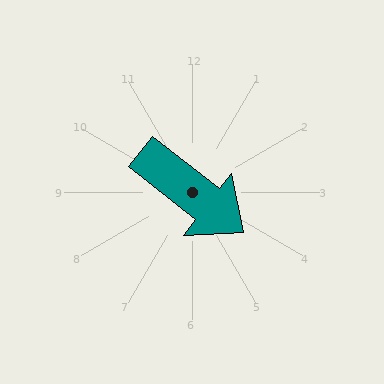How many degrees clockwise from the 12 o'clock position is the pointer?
Approximately 128 degrees.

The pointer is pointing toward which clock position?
Roughly 4 o'clock.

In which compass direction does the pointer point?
Southeast.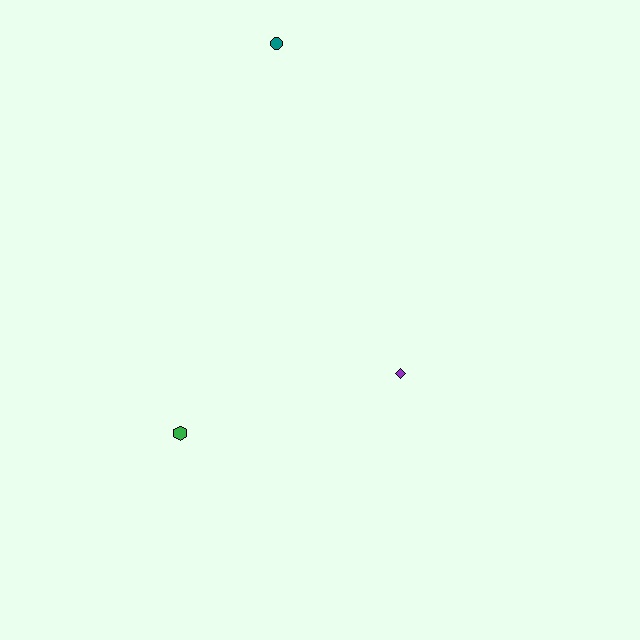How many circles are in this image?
There is 1 circle.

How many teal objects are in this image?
There is 1 teal object.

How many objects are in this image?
There are 3 objects.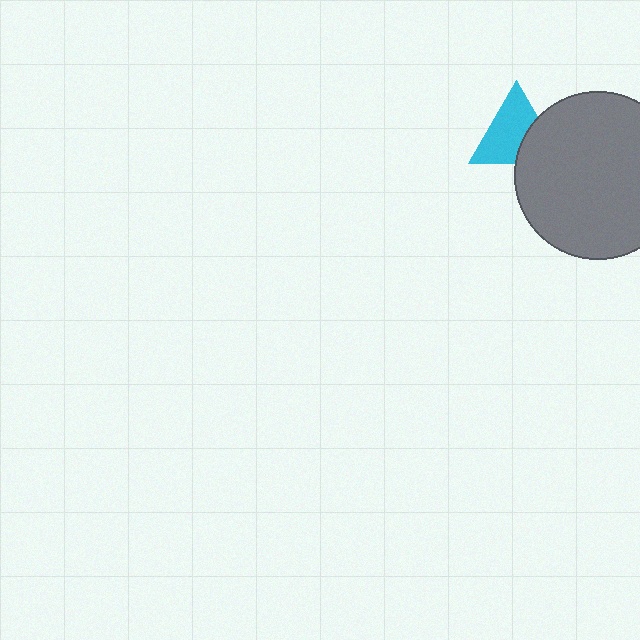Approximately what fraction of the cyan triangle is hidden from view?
Roughly 32% of the cyan triangle is hidden behind the gray circle.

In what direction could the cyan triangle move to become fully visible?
The cyan triangle could move left. That would shift it out from behind the gray circle entirely.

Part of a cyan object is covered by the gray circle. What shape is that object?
It is a triangle.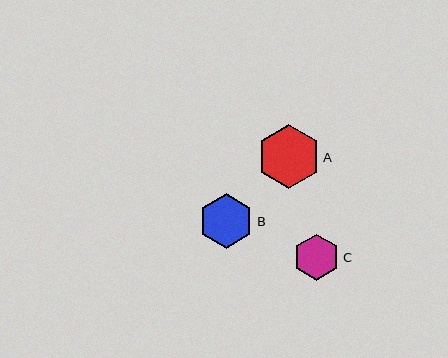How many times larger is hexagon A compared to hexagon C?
Hexagon A is approximately 1.4 times the size of hexagon C.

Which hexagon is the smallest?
Hexagon C is the smallest with a size of approximately 46 pixels.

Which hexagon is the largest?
Hexagon A is the largest with a size of approximately 63 pixels.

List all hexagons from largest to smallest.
From largest to smallest: A, B, C.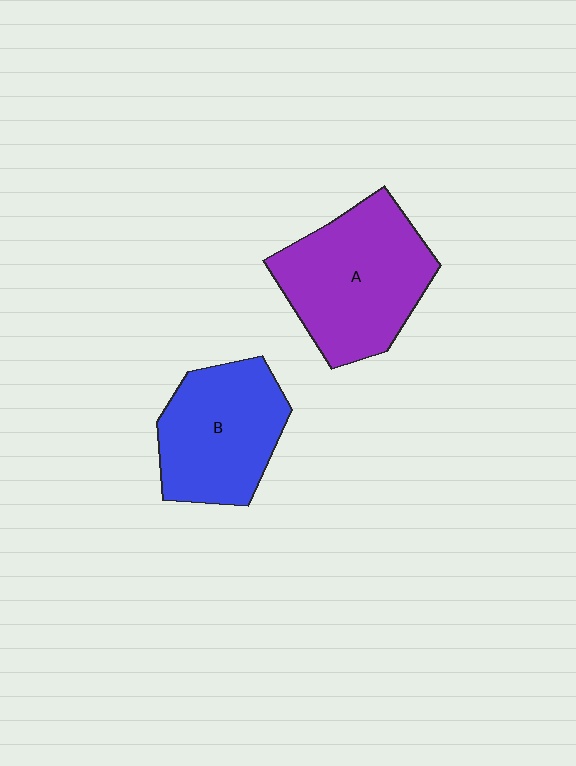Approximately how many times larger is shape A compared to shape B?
Approximately 1.2 times.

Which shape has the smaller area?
Shape B (blue).